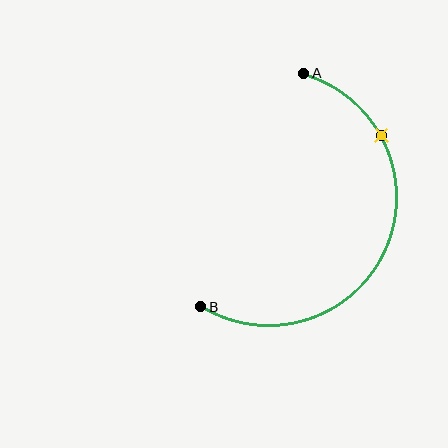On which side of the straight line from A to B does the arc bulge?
The arc bulges to the right of the straight line connecting A and B.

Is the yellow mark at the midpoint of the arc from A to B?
No. The yellow mark lies on the arc but is closer to endpoint A. The arc midpoint would be at the point on the curve equidistant along the arc from both A and B.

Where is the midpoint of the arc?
The arc midpoint is the point on the curve farthest from the straight line joining A and B. It sits to the right of that line.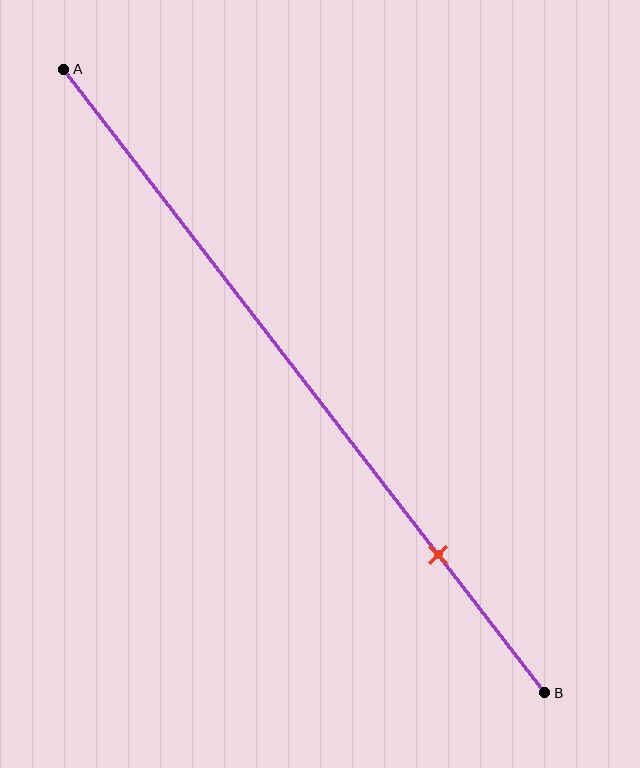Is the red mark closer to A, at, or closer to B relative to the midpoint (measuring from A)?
The red mark is closer to point B than the midpoint of segment AB.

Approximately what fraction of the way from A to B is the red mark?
The red mark is approximately 80% of the way from A to B.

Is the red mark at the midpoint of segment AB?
No, the mark is at about 80% from A, not at the 50% midpoint.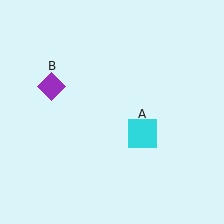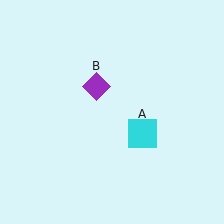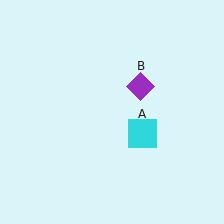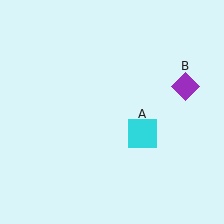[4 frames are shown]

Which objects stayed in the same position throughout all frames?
Cyan square (object A) remained stationary.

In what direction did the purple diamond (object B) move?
The purple diamond (object B) moved right.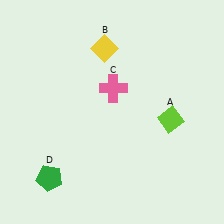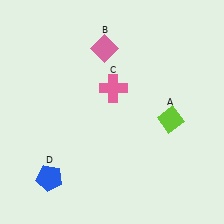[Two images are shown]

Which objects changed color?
B changed from yellow to pink. D changed from green to blue.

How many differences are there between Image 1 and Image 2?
There are 2 differences between the two images.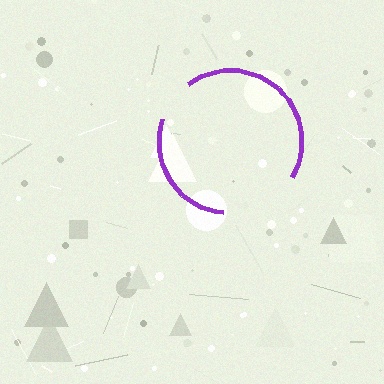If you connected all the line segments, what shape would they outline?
They would outline a circle.